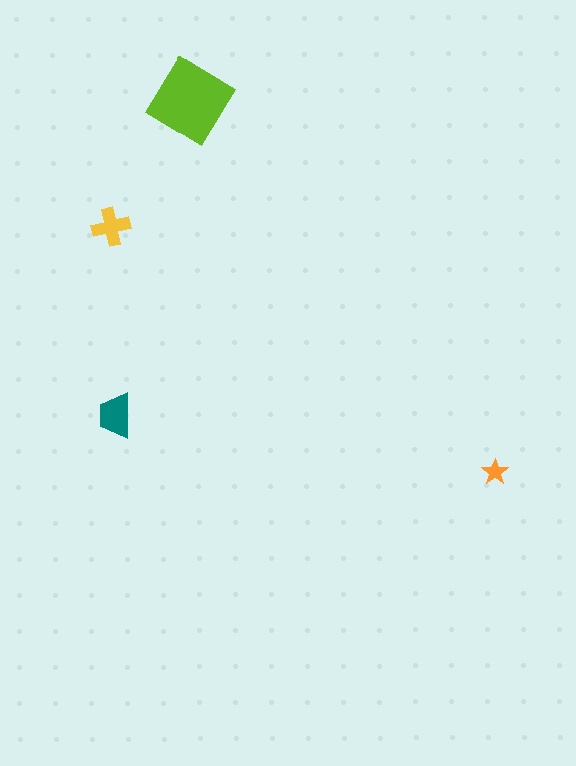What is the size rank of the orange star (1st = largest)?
4th.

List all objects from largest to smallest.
The lime diamond, the teal trapezoid, the yellow cross, the orange star.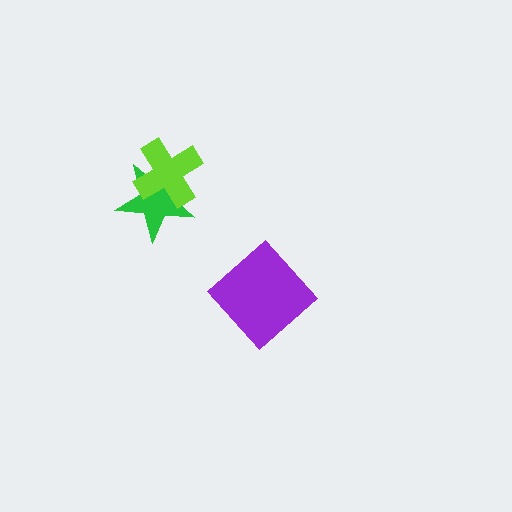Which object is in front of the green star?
The lime cross is in front of the green star.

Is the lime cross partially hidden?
No, no other shape covers it.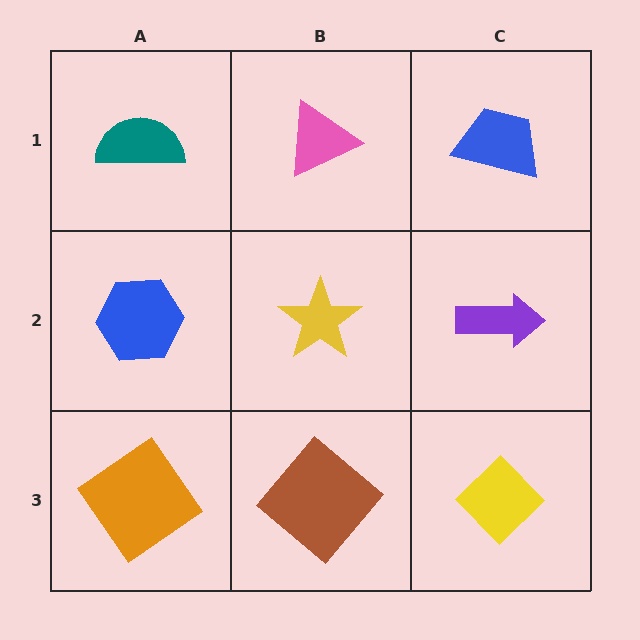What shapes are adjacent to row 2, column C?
A blue trapezoid (row 1, column C), a yellow diamond (row 3, column C), a yellow star (row 2, column B).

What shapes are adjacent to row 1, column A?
A blue hexagon (row 2, column A), a pink triangle (row 1, column B).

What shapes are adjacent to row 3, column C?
A purple arrow (row 2, column C), a brown diamond (row 3, column B).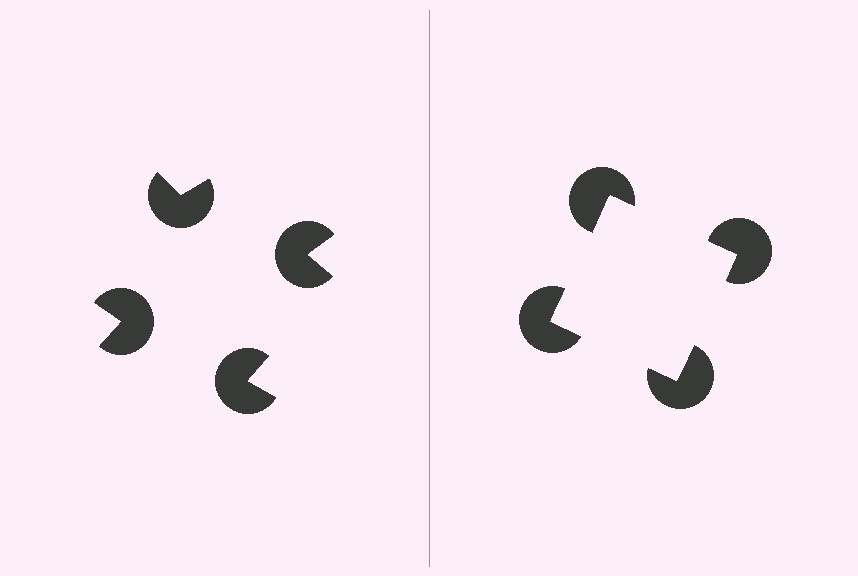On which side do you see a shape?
An illusory square appears on the right side. On the left side the wedge cuts are rotated, so no coherent shape forms.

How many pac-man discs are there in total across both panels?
8 — 4 on each side.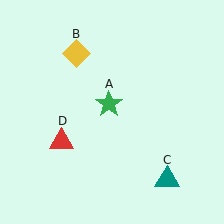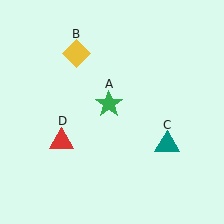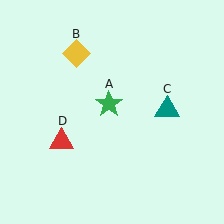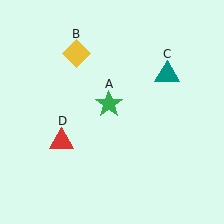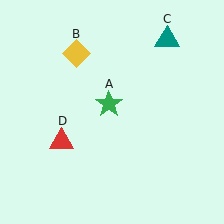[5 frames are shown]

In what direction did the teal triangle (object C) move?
The teal triangle (object C) moved up.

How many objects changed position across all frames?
1 object changed position: teal triangle (object C).